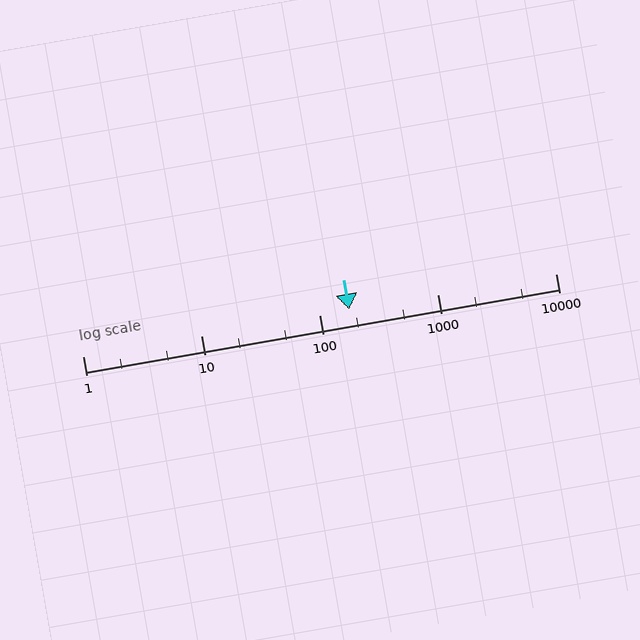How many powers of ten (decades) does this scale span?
The scale spans 4 decades, from 1 to 10000.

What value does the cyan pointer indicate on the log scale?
The pointer indicates approximately 180.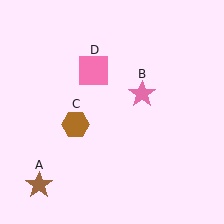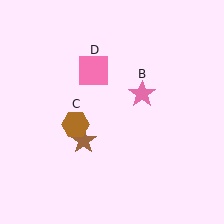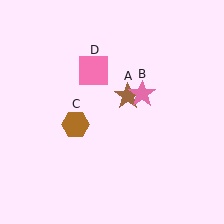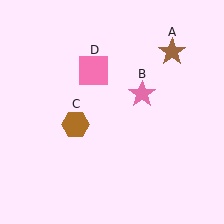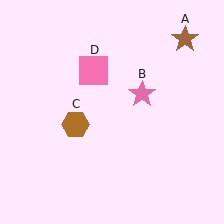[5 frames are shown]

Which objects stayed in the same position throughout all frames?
Pink star (object B) and brown hexagon (object C) and pink square (object D) remained stationary.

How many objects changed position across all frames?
1 object changed position: brown star (object A).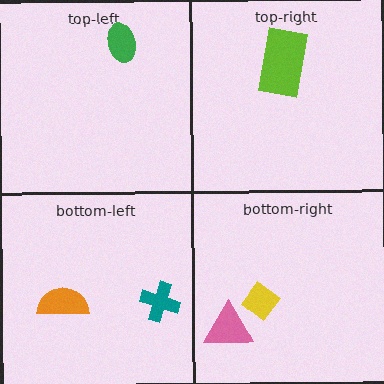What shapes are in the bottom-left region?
The teal cross, the orange semicircle.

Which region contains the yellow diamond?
The bottom-right region.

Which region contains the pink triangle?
The bottom-right region.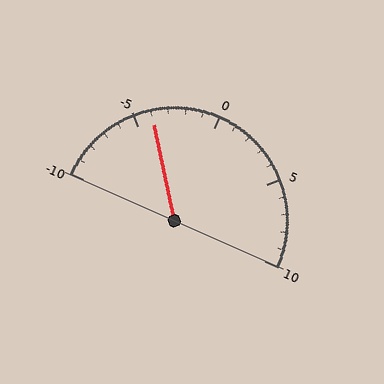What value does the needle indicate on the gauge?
The needle indicates approximately -4.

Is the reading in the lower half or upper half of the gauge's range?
The reading is in the lower half of the range (-10 to 10).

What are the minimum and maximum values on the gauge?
The gauge ranges from -10 to 10.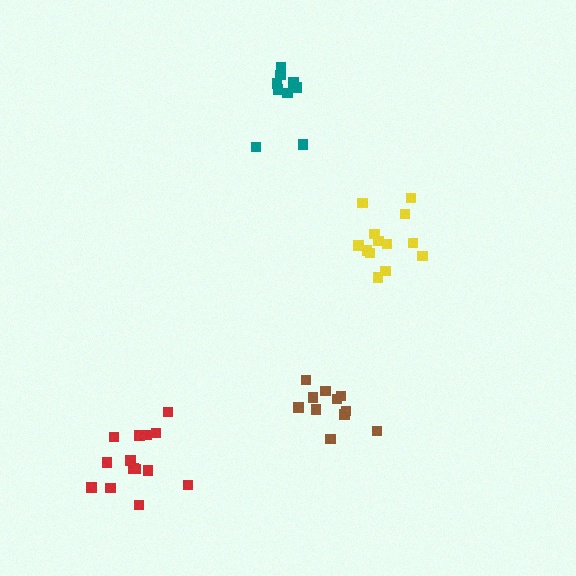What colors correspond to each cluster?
The clusters are colored: brown, yellow, red, teal.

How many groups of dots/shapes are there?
There are 4 groups.